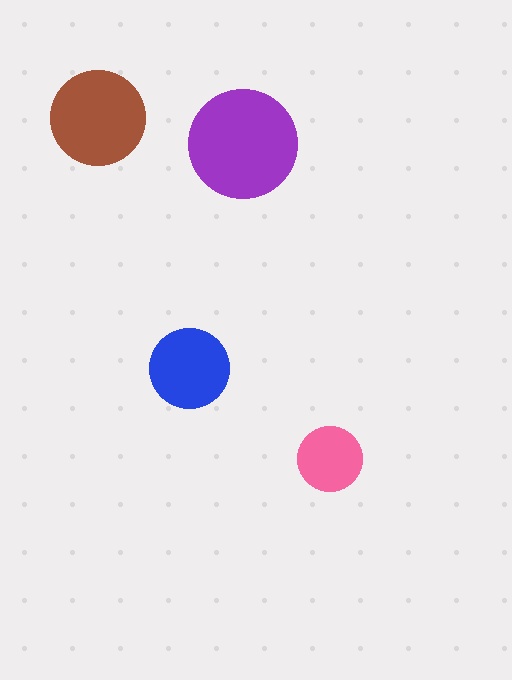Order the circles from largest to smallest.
the purple one, the brown one, the blue one, the pink one.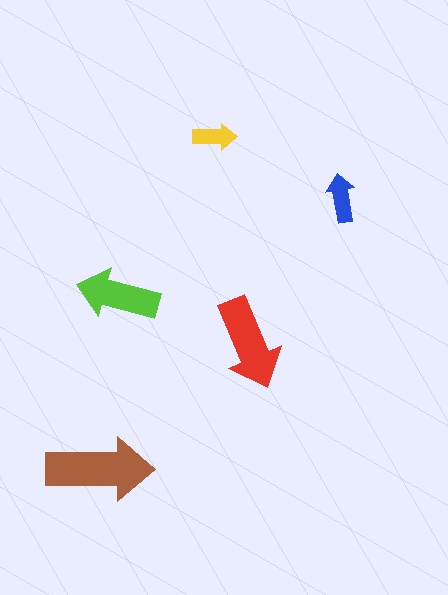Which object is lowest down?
The brown arrow is bottommost.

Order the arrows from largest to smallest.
the brown one, the red one, the lime one, the blue one, the yellow one.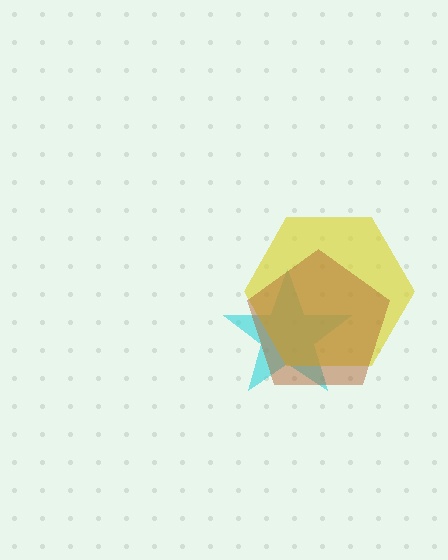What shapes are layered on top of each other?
The layered shapes are: a cyan star, a yellow hexagon, a brown pentagon.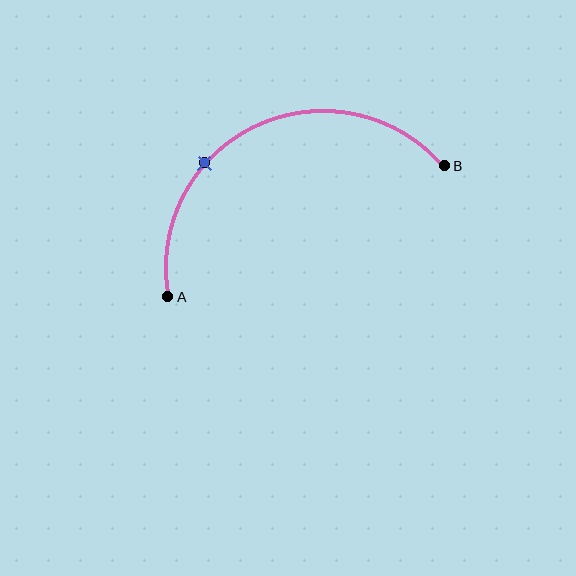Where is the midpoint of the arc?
The arc midpoint is the point on the curve farthest from the straight line joining A and B. It sits above that line.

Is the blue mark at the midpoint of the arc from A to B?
No. The blue mark lies on the arc but is closer to endpoint A. The arc midpoint would be at the point on the curve equidistant along the arc from both A and B.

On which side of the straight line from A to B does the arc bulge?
The arc bulges above the straight line connecting A and B.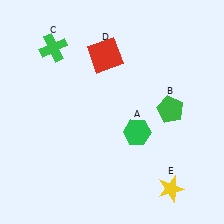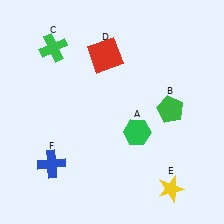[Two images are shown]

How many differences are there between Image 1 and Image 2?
There is 1 difference between the two images.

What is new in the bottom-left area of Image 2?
A blue cross (F) was added in the bottom-left area of Image 2.